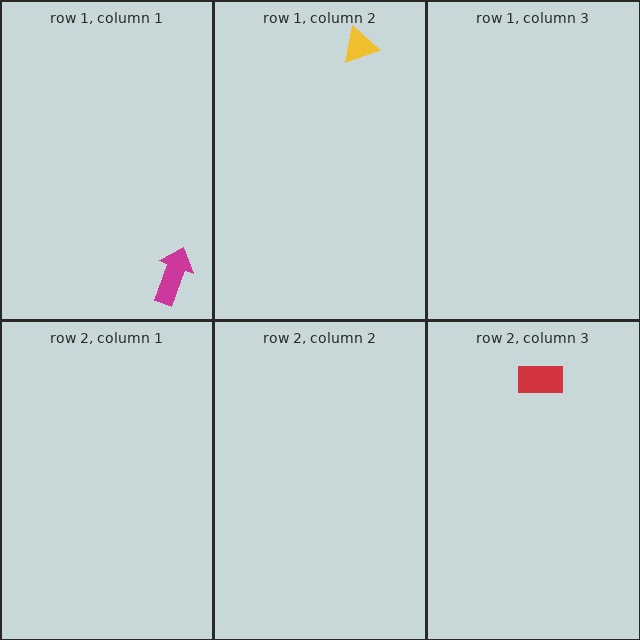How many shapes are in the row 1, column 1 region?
1.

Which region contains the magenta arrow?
The row 1, column 1 region.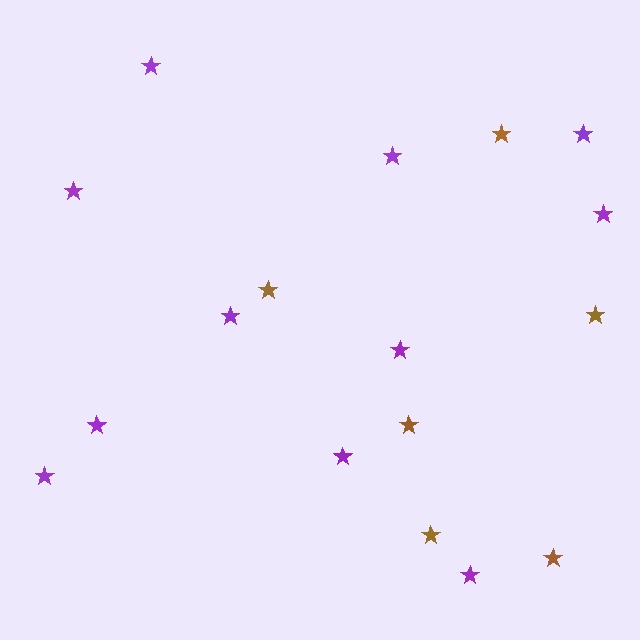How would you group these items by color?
There are 2 groups: one group of brown stars (6) and one group of purple stars (11).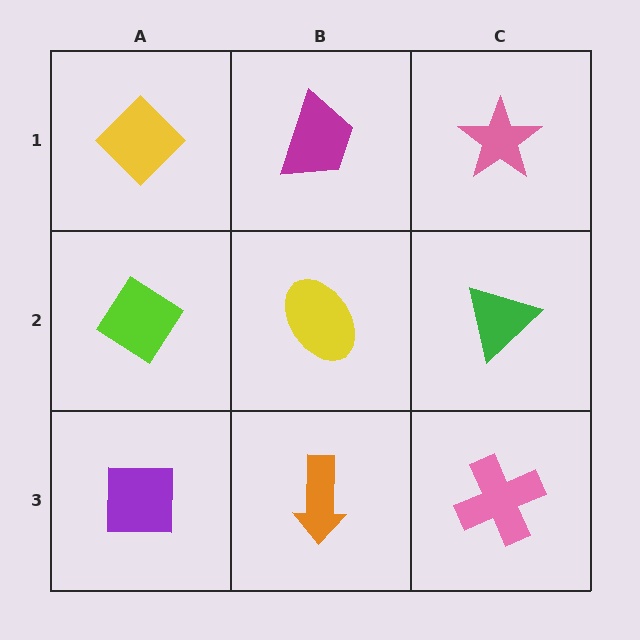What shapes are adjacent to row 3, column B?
A yellow ellipse (row 2, column B), a purple square (row 3, column A), a pink cross (row 3, column C).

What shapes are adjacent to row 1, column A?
A lime diamond (row 2, column A), a magenta trapezoid (row 1, column B).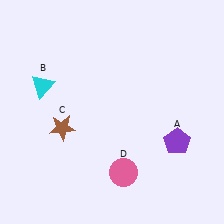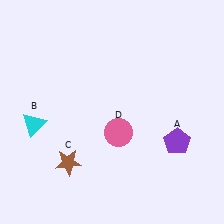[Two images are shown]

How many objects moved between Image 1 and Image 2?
3 objects moved between the two images.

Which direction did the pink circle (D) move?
The pink circle (D) moved up.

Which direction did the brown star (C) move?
The brown star (C) moved down.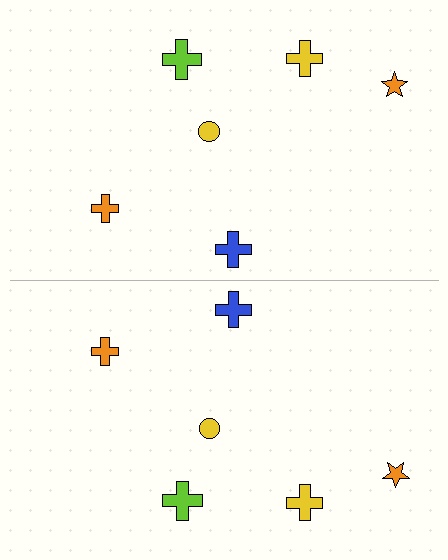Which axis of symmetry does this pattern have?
The pattern has a horizontal axis of symmetry running through the center of the image.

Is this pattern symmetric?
Yes, this pattern has bilateral (reflection) symmetry.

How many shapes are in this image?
There are 12 shapes in this image.